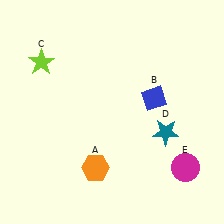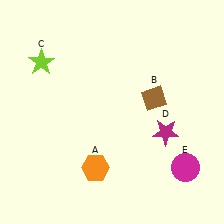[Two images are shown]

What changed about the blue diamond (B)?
In Image 1, B is blue. In Image 2, it changed to brown.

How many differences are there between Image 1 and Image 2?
There are 2 differences between the two images.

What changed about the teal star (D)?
In Image 1, D is teal. In Image 2, it changed to magenta.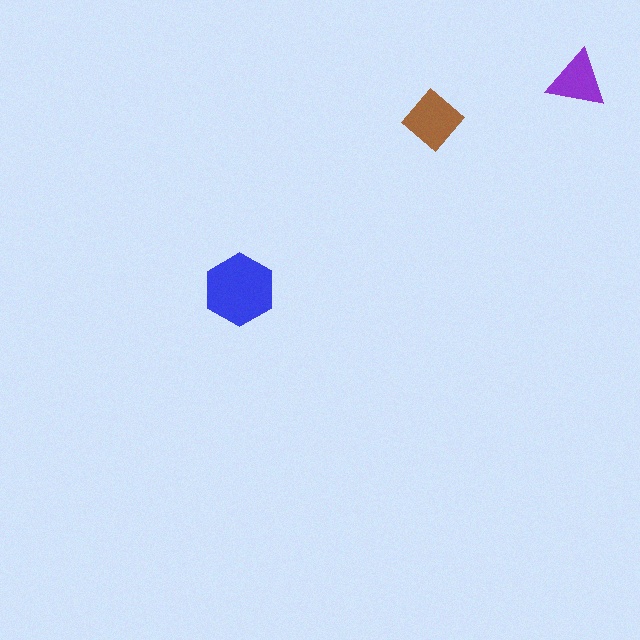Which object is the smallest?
The purple triangle.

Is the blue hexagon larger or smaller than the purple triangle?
Larger.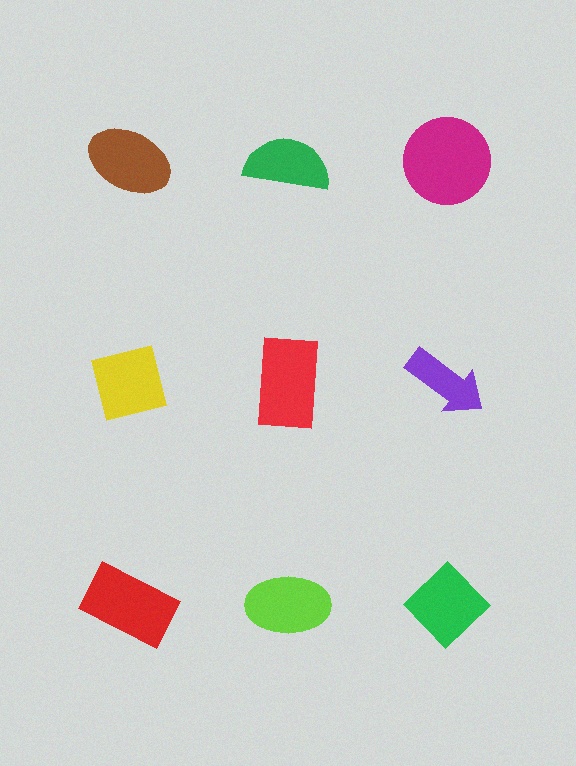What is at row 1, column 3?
A magenta circle.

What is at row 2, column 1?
A yellow square.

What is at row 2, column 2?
A red rectangle.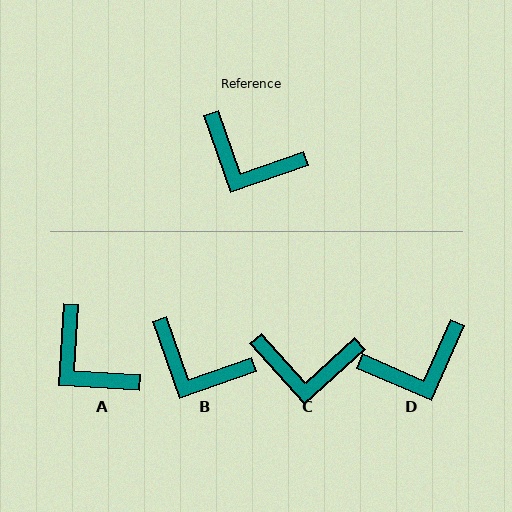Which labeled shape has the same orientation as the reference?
B.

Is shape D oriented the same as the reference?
No, it is off by about 47 degrees.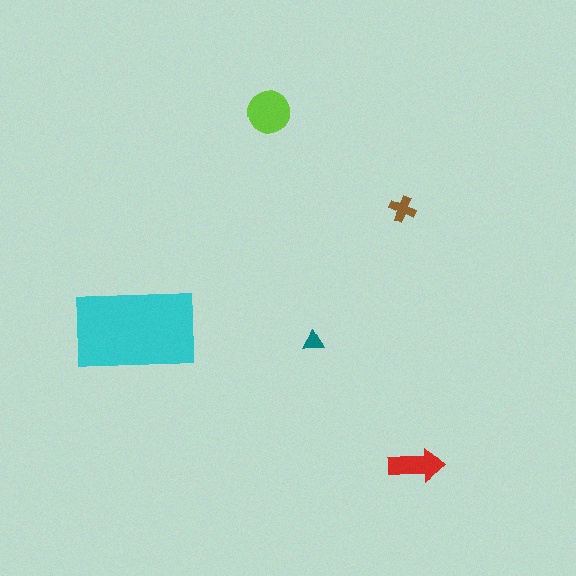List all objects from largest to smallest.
The cyan rectangle, the lime circle, the red arrow, the brown cross, the teal triangle.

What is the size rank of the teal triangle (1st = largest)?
5th.